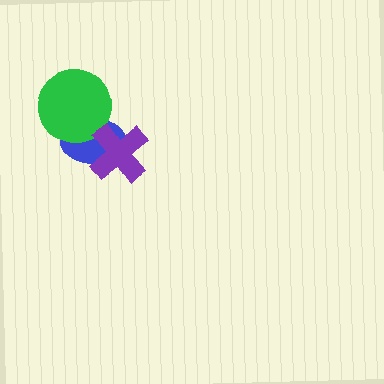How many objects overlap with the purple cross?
1 object overlaps with the purple cross.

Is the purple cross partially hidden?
No, no other shape covers it.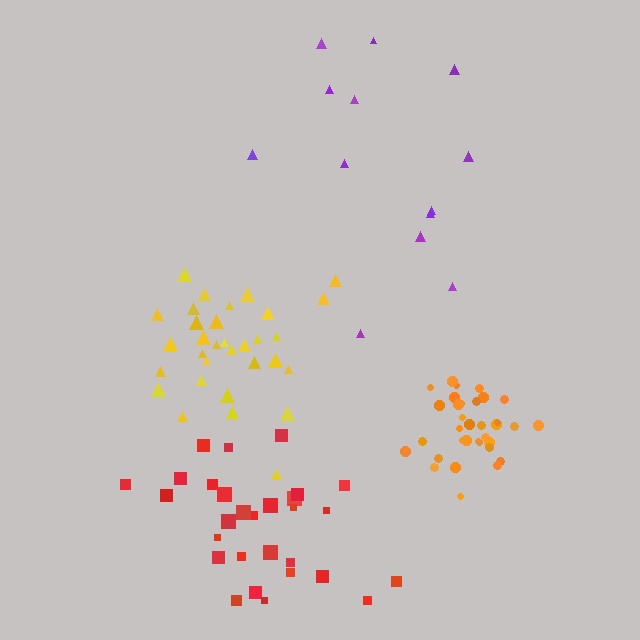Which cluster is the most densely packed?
Orange.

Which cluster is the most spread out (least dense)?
Purple.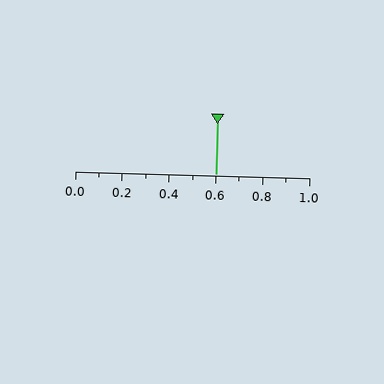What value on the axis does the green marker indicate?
The marker indicates approximately 0.6.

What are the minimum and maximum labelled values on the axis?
The axis runs from 0.0 to 1.0.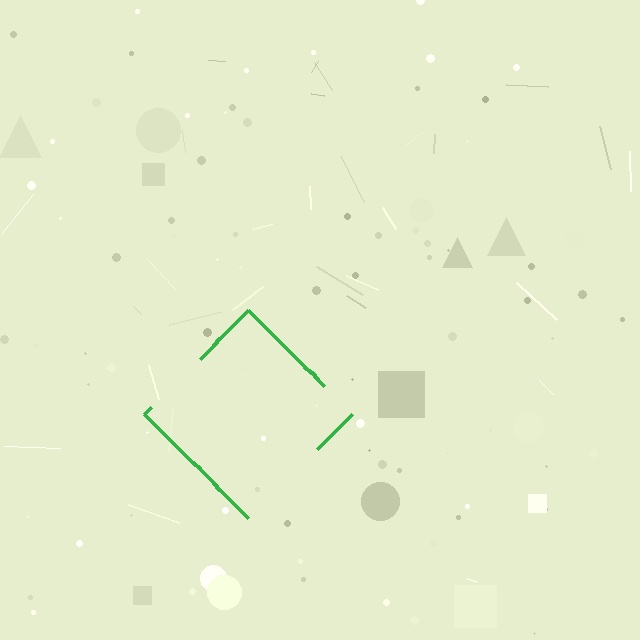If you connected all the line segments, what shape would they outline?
They would outline a diamond.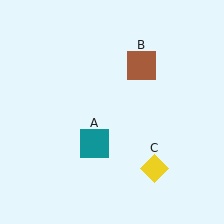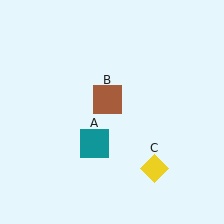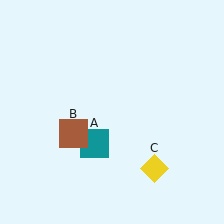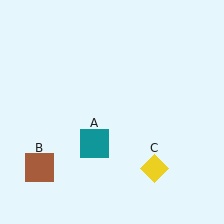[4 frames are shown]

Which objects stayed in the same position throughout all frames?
Teal square (object A) and yellow diamond (object C) remained stationary.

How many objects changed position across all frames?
1 object changed position: brown square (object B).